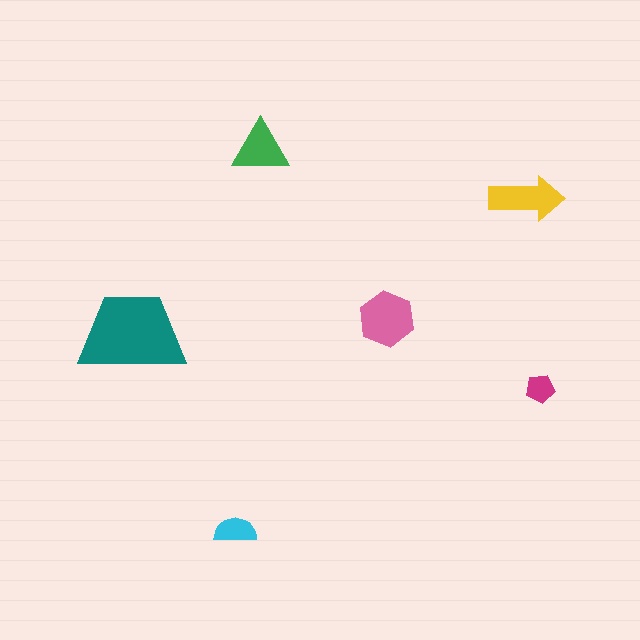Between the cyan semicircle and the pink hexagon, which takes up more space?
The pink hexagon.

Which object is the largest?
The teal trapezoid.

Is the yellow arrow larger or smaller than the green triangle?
Larger.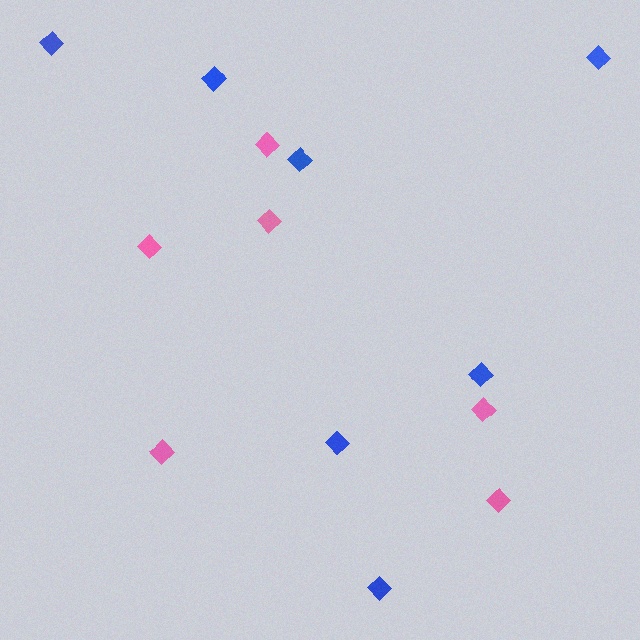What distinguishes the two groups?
There are 2 groups: one group of pink diamonds (6) and one group of blue diamonds (7).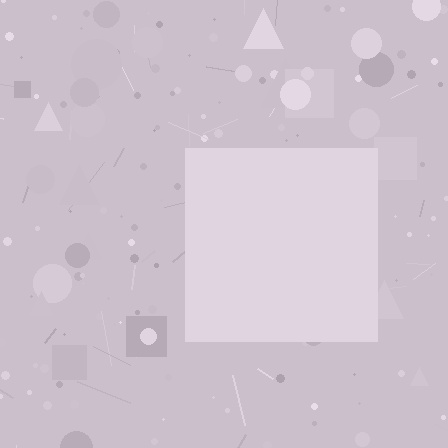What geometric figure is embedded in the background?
A square is embedded in the background.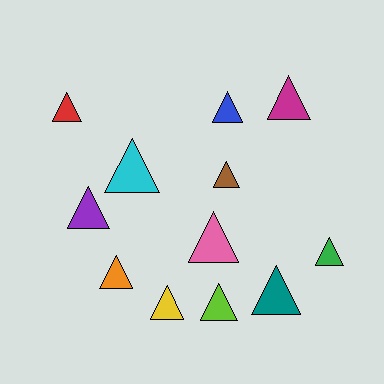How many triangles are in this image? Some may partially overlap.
There are 12 triangles.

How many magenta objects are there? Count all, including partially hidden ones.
There is 1 magenta object.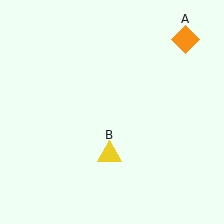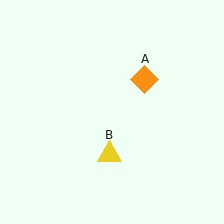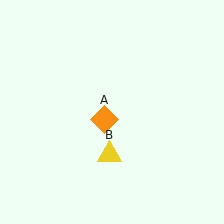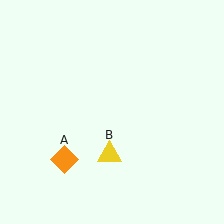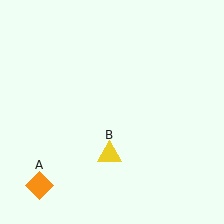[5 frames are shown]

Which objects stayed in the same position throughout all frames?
Yellow triangle (object B) remained stationary.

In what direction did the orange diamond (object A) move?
The orange diamond (object A) moved down and to the left.